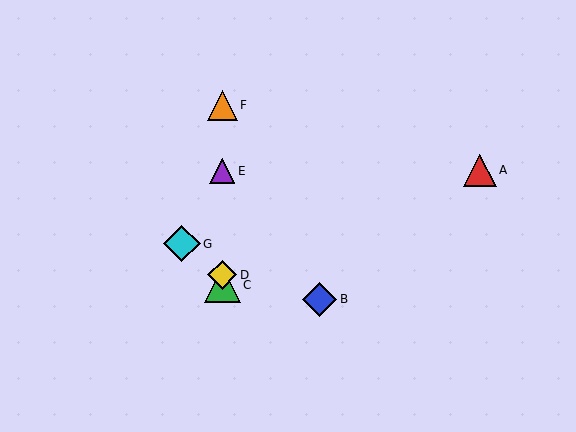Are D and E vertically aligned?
Yes, both are at x≈222.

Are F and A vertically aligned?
No, F is at x≈222 and A is at x≈480.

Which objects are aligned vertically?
Objects C, D, E, F are aligned vertically.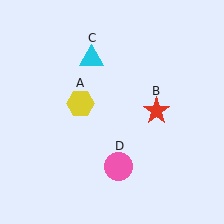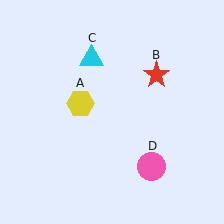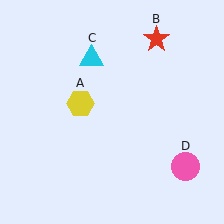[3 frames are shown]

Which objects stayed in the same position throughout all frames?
Yellow hexagon (object A) and cyan triangle (object C) remained stationary.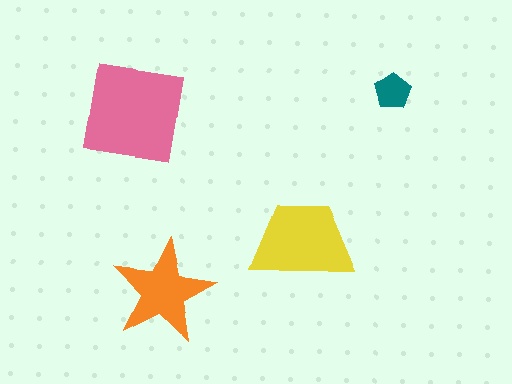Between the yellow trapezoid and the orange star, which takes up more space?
The yellow trapezoid.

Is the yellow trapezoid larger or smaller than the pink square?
Smaller.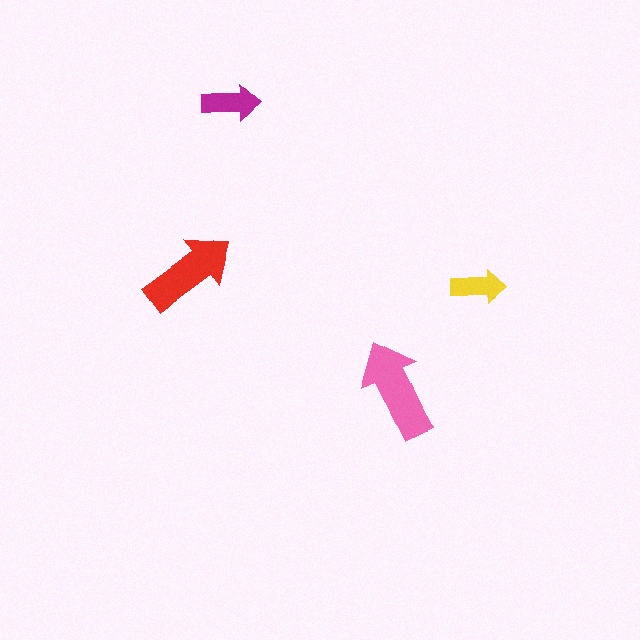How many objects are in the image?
There are 4 objects in the image.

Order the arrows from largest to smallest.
the pink one, the red one, the magenta one, the yellow one.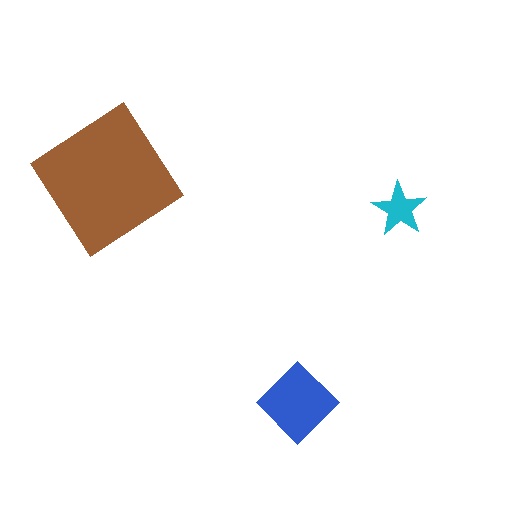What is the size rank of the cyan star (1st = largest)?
3rd.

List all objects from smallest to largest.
The cyan star, the blue diamond, the brown diamond.